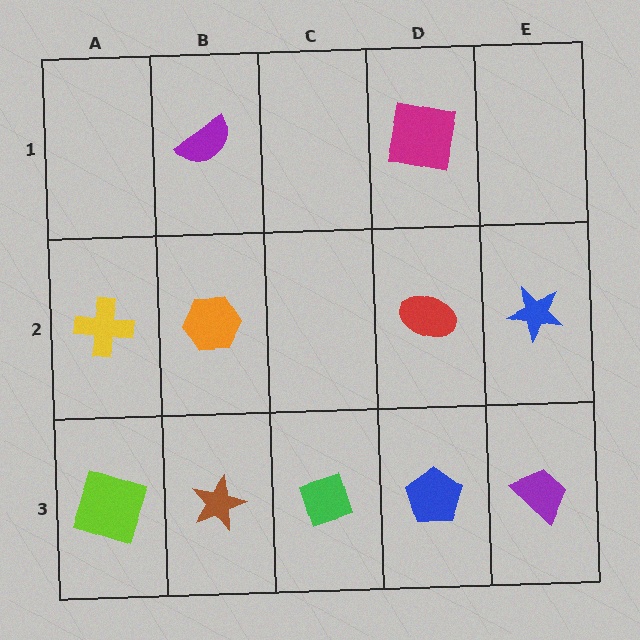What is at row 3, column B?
A brown star.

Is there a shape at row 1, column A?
No, that cell is empty.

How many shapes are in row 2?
4 shapes.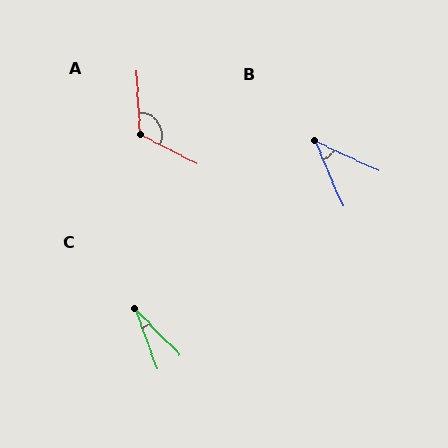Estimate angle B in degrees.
Approximately 41 degrees.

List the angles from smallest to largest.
C (24°), B (41°), A (120°).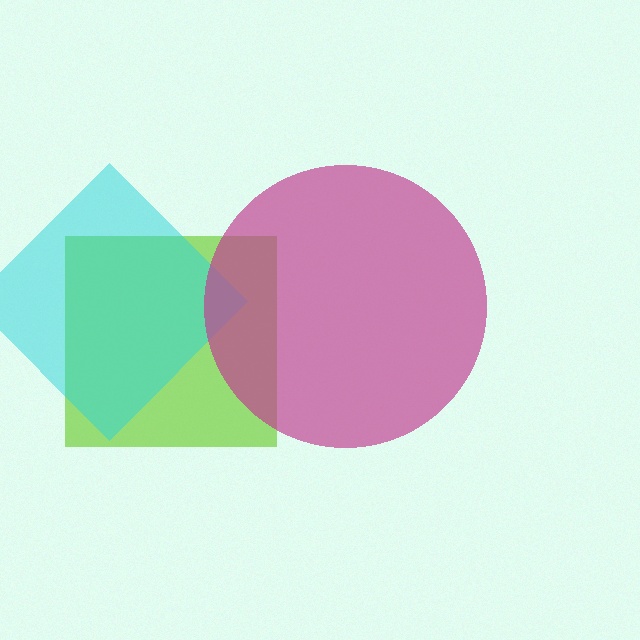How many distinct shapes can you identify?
There are 3 distinct shapes: a lime square, a cyan diamond, a magenta circle.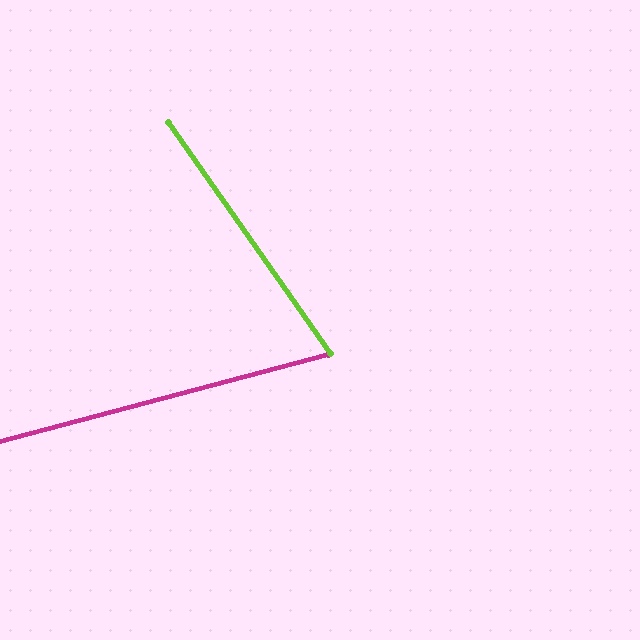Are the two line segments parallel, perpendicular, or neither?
Neither parallel nor perpendicular — they differ by about 70°.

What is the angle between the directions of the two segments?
Approximately 70 degrees.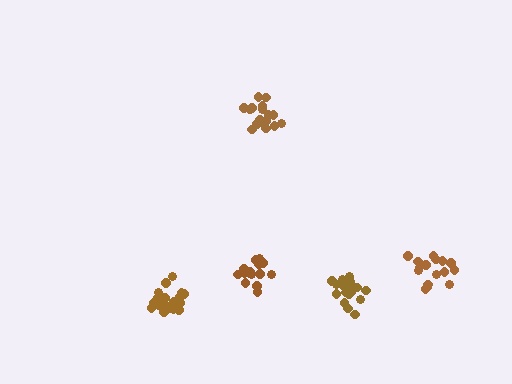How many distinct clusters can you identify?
There are 5 distinct clusters.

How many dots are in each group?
Group 1: 18 dots, Group 2: 16 dots, Group 3: 21 dots, Group 4: 19 dots, Group 5: 15 dots (89 total).